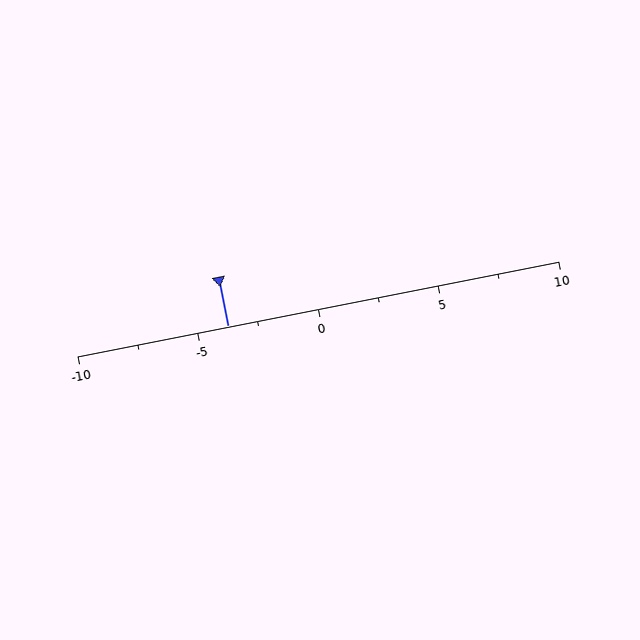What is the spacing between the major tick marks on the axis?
The major ticks are spaced 5 apart.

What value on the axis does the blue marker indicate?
The marker indicates approximately -3.8.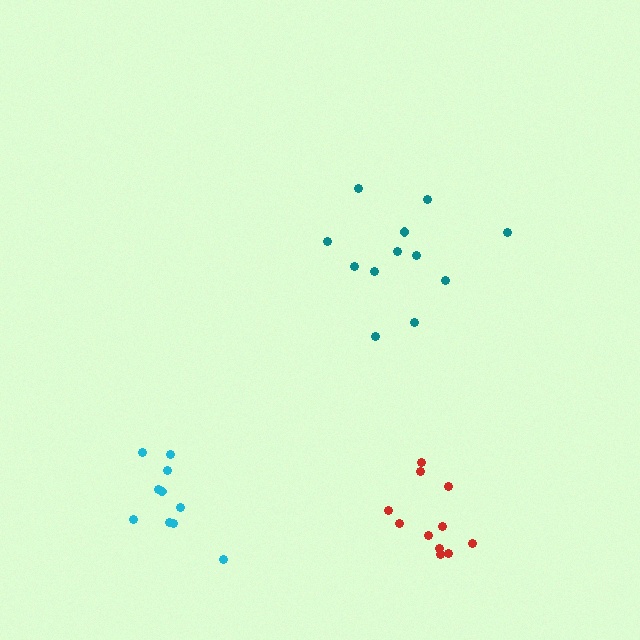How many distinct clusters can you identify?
There are 3 distinct clusters.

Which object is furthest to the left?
The cyan cluster is leftmost.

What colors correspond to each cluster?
The clusters are colored: teal, cyan, red.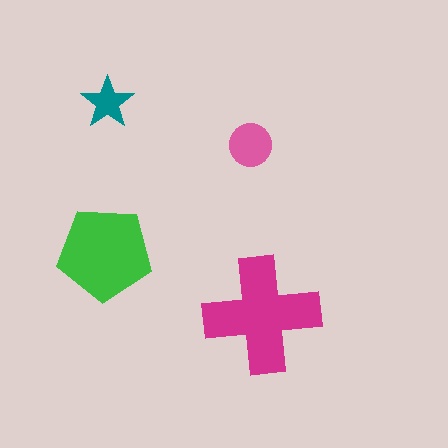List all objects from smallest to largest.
The teal star, the pink circle, the green pentagon, the magenta cross.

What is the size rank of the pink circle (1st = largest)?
3rd.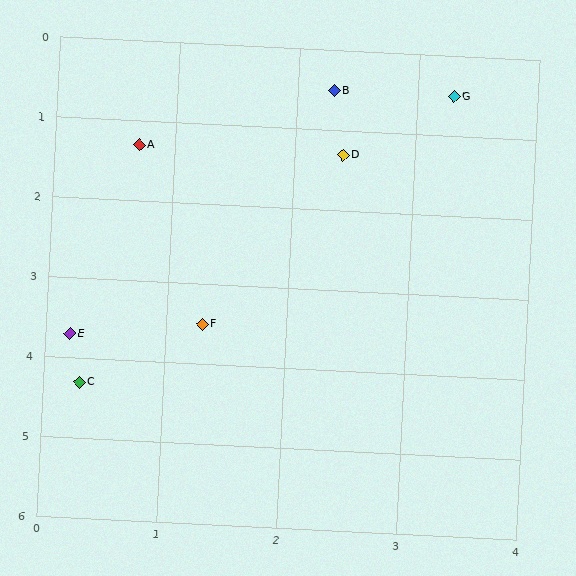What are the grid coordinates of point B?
Point B is at approximately (2.3, 0.5).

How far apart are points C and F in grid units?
Points C and F are about 1.3 grid units apart.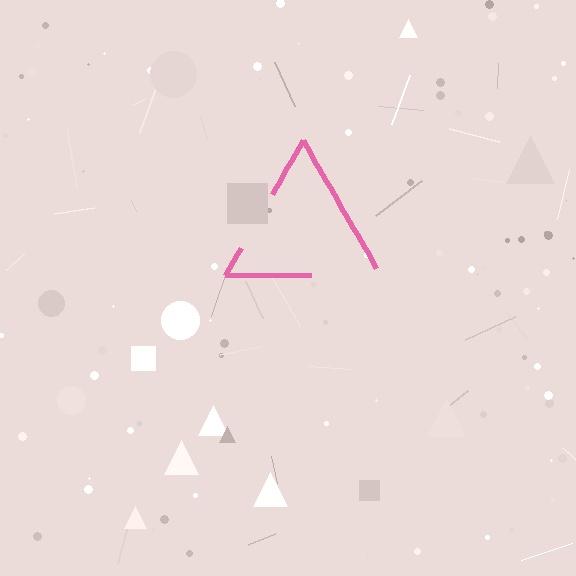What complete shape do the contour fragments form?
The contour fragments form a triangle.